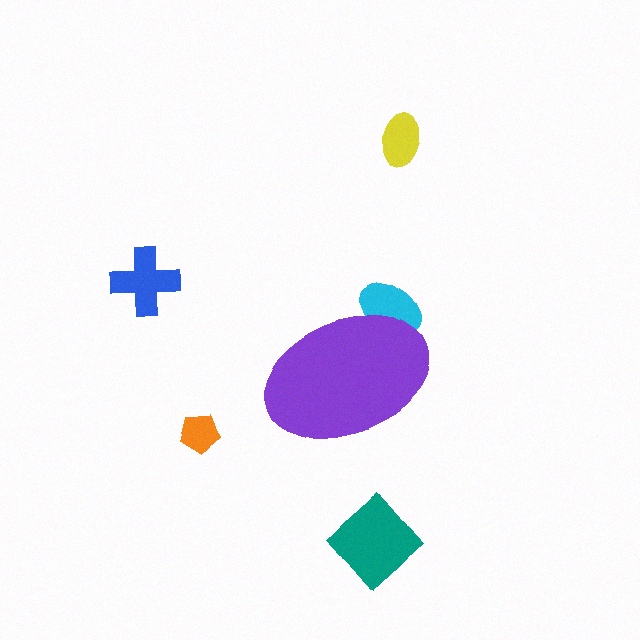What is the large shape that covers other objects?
A purple ellipse.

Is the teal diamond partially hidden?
No, the teal diamond is fully visible.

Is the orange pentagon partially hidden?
No, the orange pentagon is fully visible.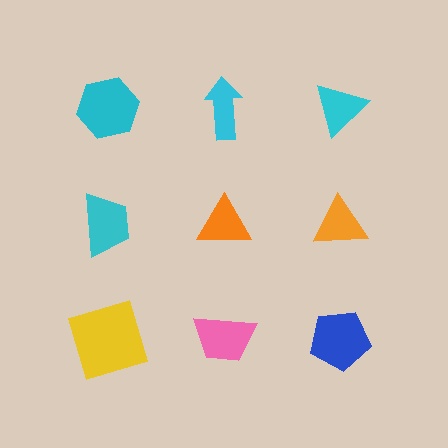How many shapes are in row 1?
3 shapes.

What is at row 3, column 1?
A yellow square.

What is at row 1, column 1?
A cyan hexagon.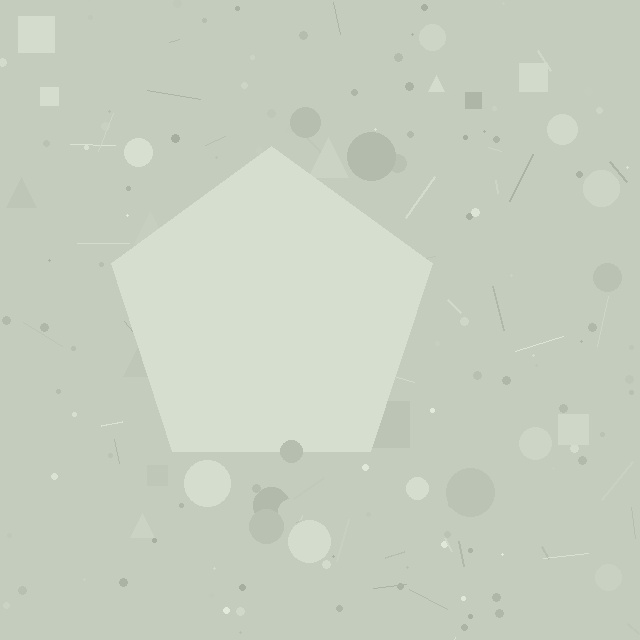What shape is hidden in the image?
A pentagon is hidden in the image.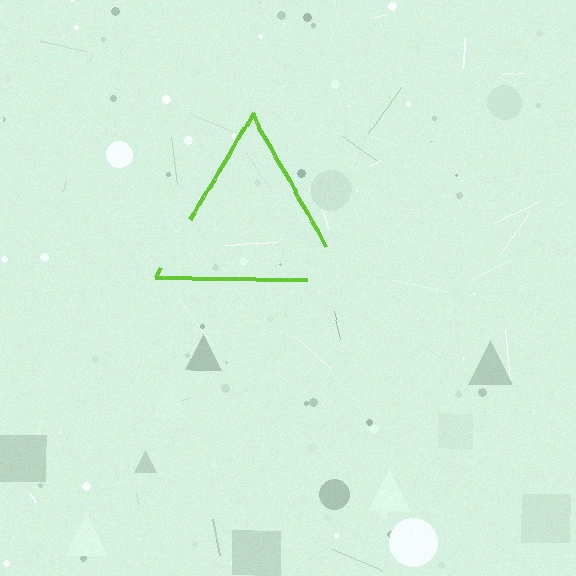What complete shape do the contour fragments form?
The contour fragments form a triangle.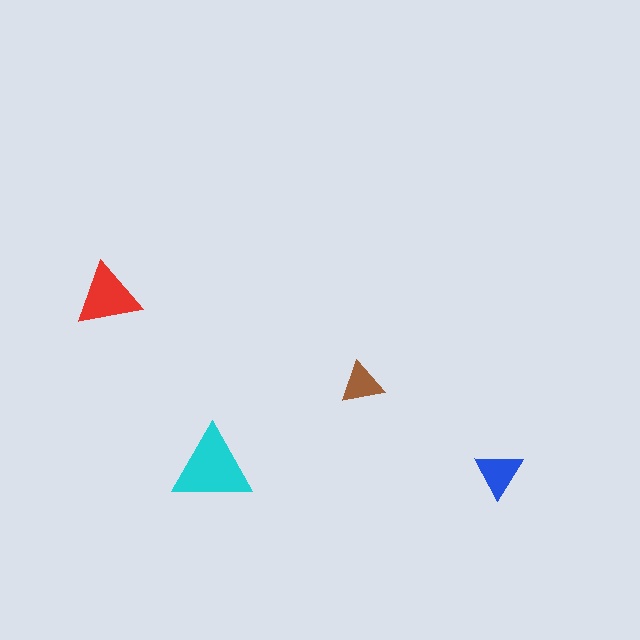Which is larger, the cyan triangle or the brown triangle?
The cyan one.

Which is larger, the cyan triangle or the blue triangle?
The cyan one.